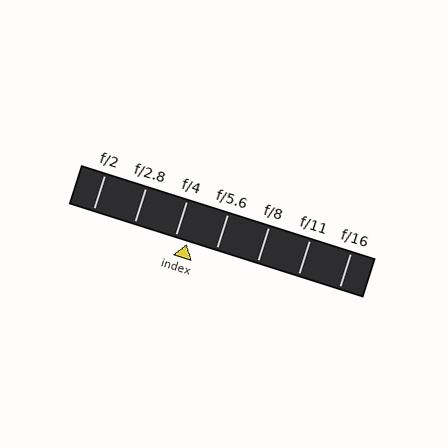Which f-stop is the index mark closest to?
The index mark is closest to f/4.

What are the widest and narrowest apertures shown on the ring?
The widest aperture shown is f/2 and the narrowest is f/16.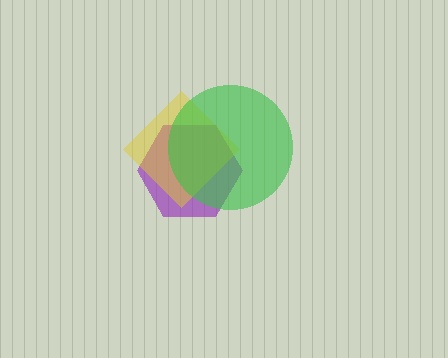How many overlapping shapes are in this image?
There are 3 overlapping shapes in the image.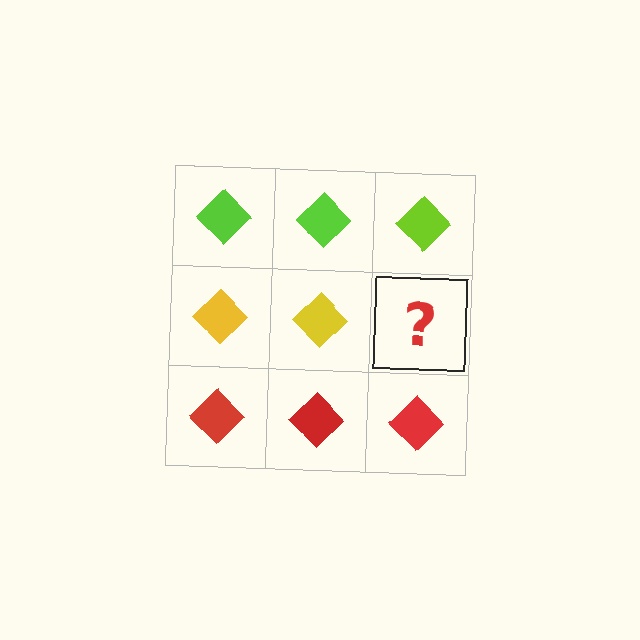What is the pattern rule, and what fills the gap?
The rule is that each row has a consistent color. The gap should be filled with a yellow diamond.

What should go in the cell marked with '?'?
The missing cell should contain a yellow diamond.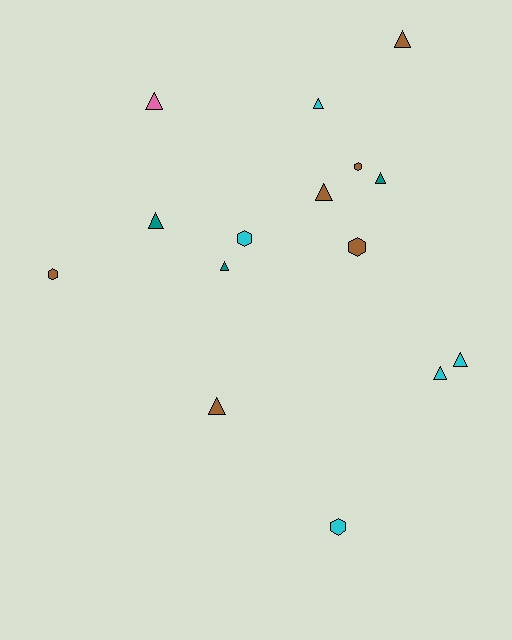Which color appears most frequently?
Brown, with 6 objects.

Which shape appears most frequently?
Triangle, with 10 objects.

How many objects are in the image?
There are 15 objects.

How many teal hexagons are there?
There are no teal hexagons.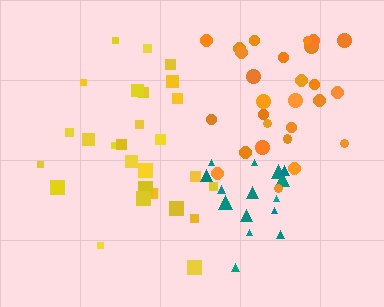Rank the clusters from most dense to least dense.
teal, orange, yellow.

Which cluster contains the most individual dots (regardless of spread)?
Orange (29).